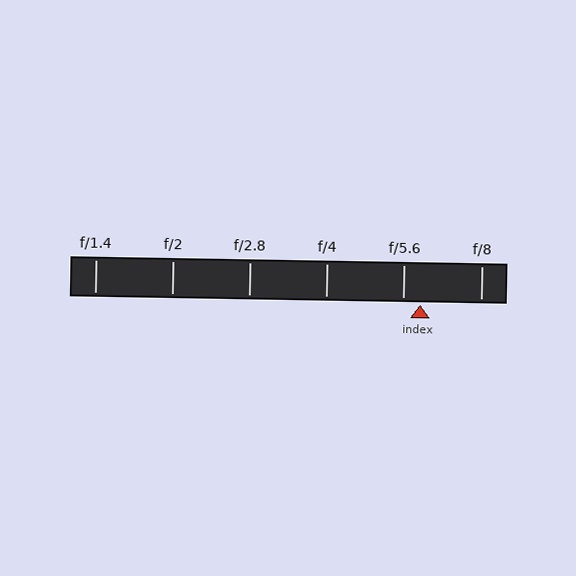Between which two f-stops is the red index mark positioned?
The index mark is between f/5.6 and f/8.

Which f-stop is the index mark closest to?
The index mark is closest to f/5.6.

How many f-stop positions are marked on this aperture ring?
There are 6 f-stop positions marked.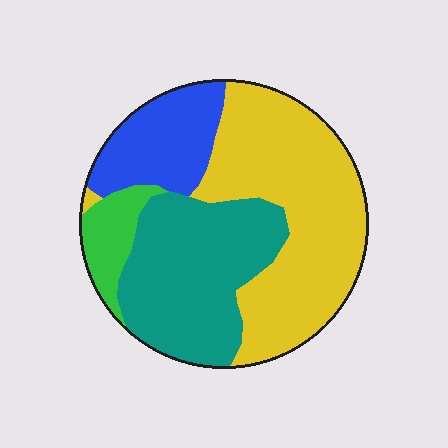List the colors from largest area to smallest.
From largest to smallest: yellow, teal, blue, green.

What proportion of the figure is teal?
Teal takes up about one third (1/3) of the figure.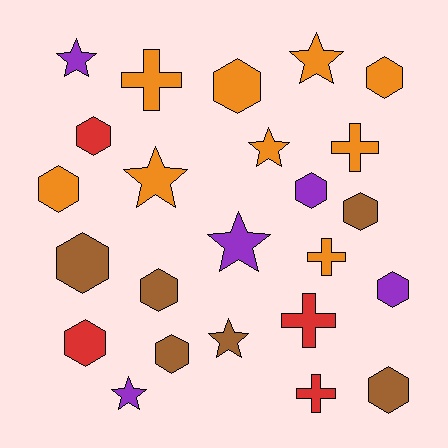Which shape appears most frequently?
Hexagon, with 12 objects.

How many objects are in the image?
There are 24 objects.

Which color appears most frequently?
Orange, with 9 objects.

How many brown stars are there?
There is 1 brown star.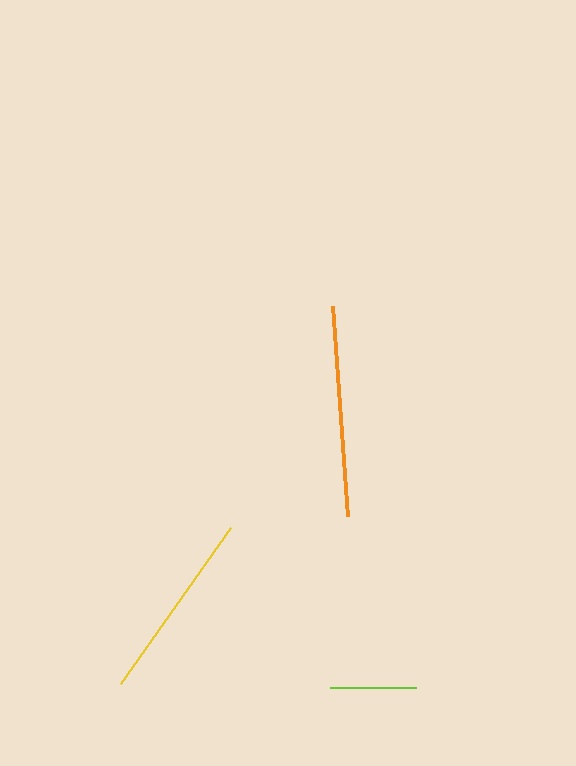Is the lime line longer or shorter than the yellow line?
The yellow line is longer than the lime line.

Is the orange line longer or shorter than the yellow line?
The orange line is longer than the yellow line.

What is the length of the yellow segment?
The yellow segment is approximately 191 pixels long.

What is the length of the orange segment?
The orange segment is approximately 210 pixels long.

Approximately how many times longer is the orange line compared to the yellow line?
The orange line is approximately 1.1 times the length of the yellow line.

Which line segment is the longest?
The orange line is the longest at approximately 210 pixels.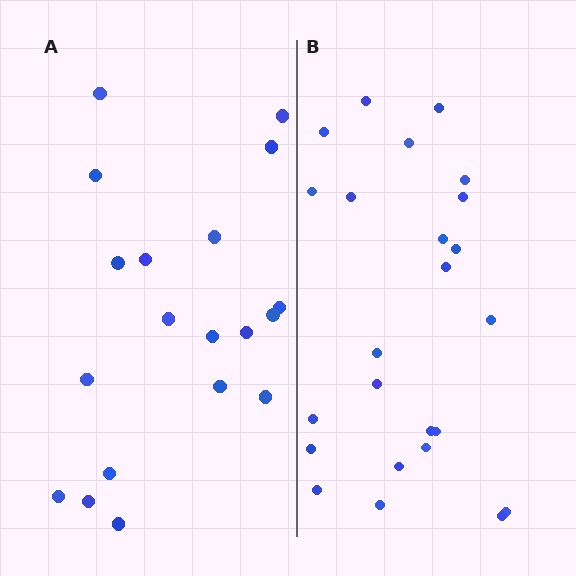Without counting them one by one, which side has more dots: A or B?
Region B (the right region) has more dots.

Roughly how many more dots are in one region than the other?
Region B has about 5 more dots than region A.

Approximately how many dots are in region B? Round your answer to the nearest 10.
About 20 dots. (The exact count is 24, which rounds to 20.)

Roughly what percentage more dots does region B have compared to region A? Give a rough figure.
About 25% more.